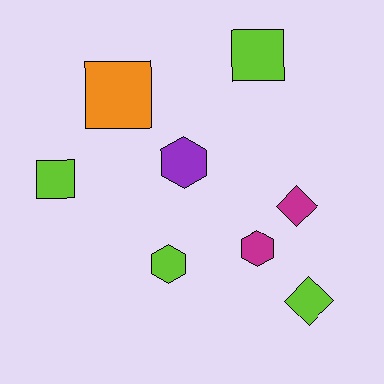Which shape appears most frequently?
Hexagon, with 3 objects.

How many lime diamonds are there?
There is 1 lime diamond.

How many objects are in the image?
There are 8 objects.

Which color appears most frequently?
Lime, with 4 objects.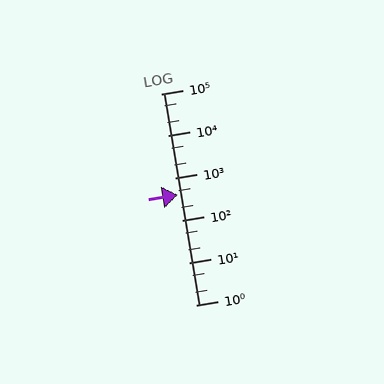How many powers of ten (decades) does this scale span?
The scale spans 5 decades, from 1 to 100000.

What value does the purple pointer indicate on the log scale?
The pointer indicates approximately 410.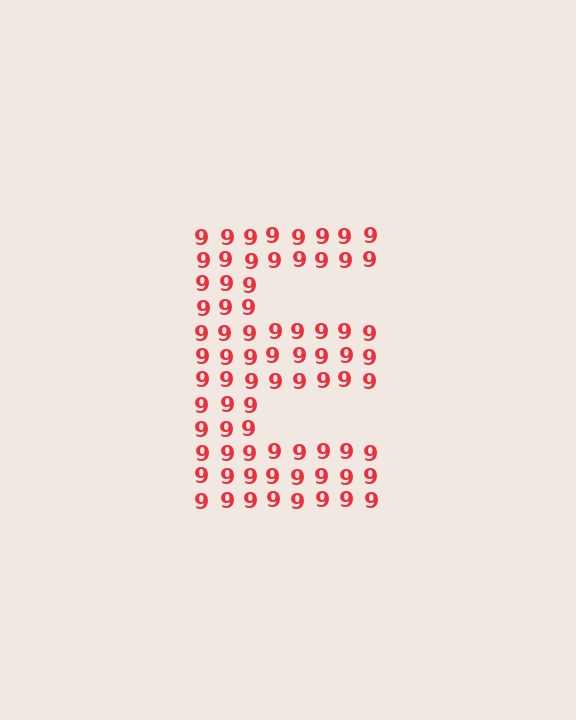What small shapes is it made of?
It is made of small digit 9's.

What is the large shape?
The large shape is the letter E.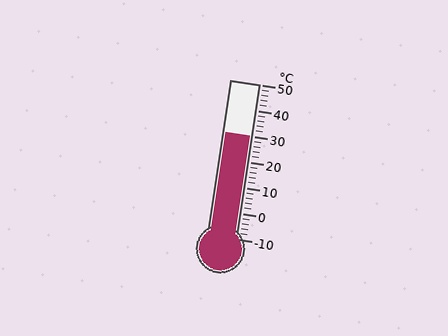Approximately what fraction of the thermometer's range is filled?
The thermometer is filled to approximately 65% of its range.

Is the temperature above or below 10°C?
The temperature is above 10°C.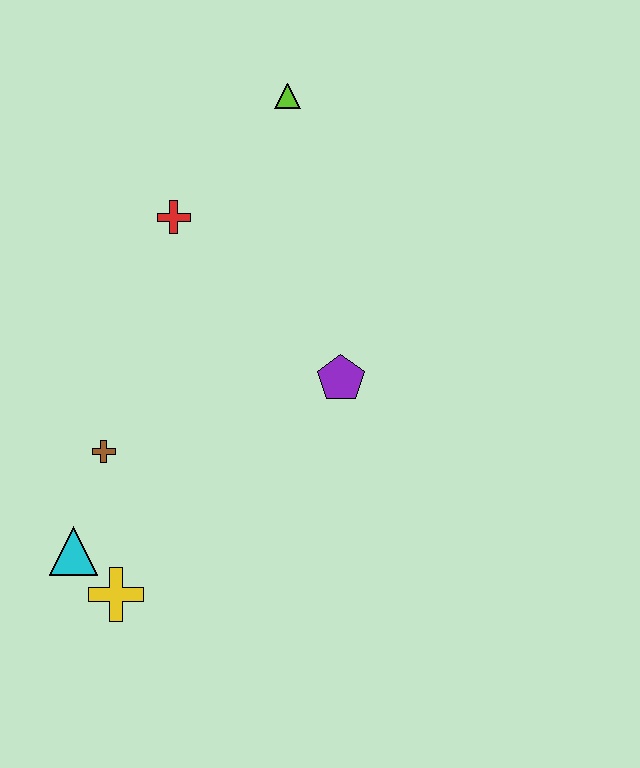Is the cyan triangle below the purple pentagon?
Yes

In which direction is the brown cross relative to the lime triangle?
The brown cross is below the lime triangle.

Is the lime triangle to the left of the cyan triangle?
No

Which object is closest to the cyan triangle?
The yellow cross is closest to the cyan triangle.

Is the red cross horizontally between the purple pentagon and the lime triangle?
No